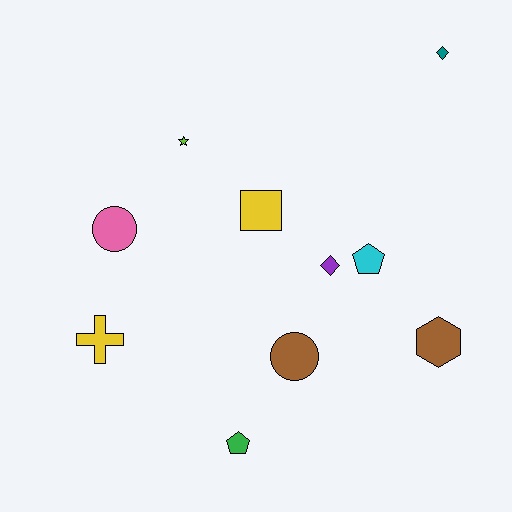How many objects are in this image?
There are 10 objects.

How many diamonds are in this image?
There are 2 diamonds.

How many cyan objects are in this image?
There is 1 cyan object.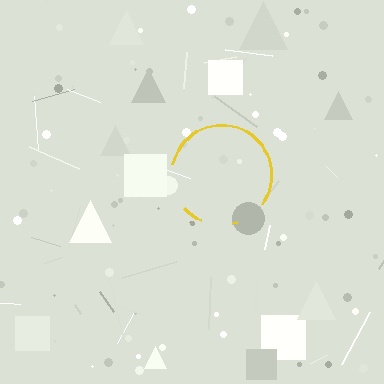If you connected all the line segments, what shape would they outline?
They would outline a circle.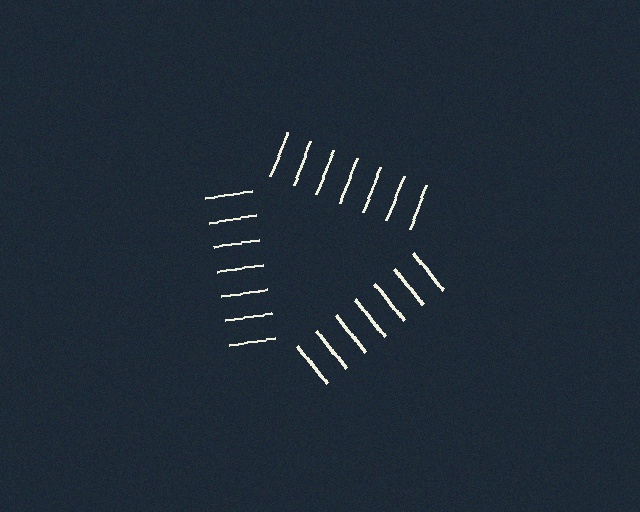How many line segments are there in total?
21 — 7 along each of the 3 edges.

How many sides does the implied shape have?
3 sides — the line-ends trace a triangle.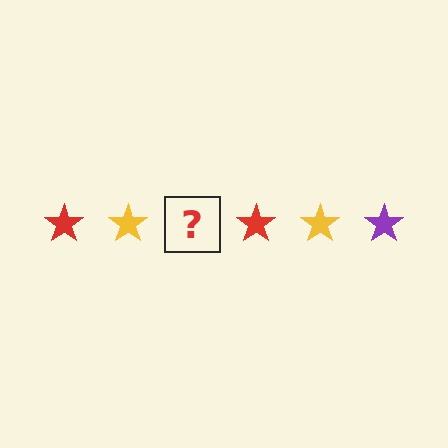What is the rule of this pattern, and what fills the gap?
The rule is that the pattern cycles through red, yellow, purple stars. The gap should be filled with a purple star.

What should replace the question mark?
The question mark should be replaced with a purple star.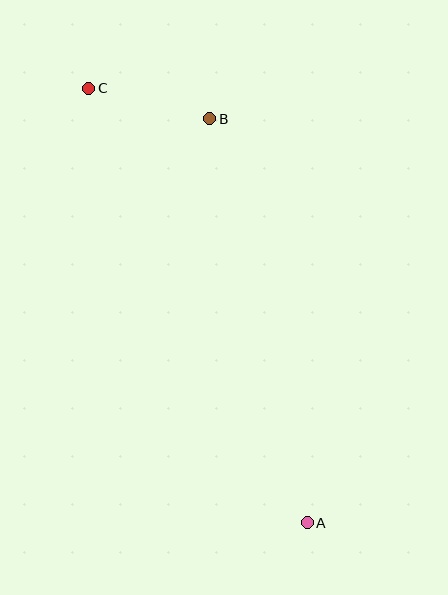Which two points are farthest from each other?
Points A and C are farthest from each other.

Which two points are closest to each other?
Points B and C are closest to each other.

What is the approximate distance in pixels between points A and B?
The distance between A and B is approximately 415 pixels.